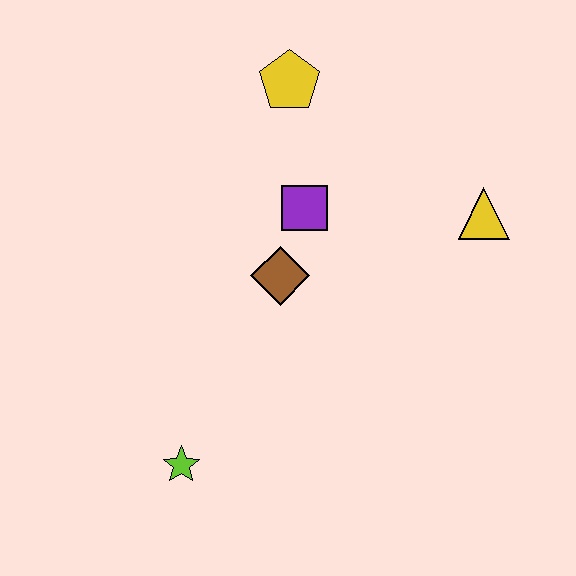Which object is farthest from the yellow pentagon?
The lime star is farthest from the yellow pentagon.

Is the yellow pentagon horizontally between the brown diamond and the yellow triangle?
Yes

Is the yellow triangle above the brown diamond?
Yes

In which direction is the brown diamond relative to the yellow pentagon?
The brown diamond is below the yellow pentagon.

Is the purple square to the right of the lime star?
Yes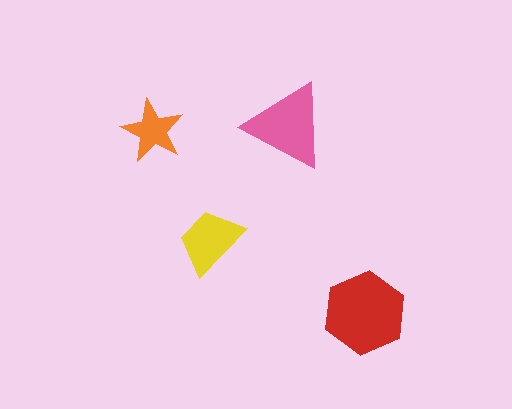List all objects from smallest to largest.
The orange star, the yellow trapezoid, the pink triangle, the red hexagon.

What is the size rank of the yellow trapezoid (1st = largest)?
3rd.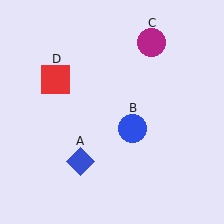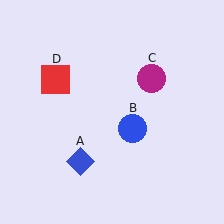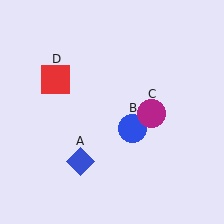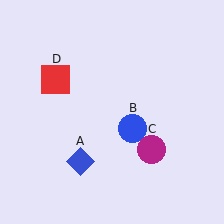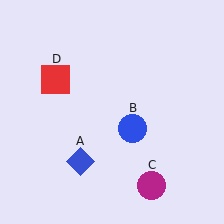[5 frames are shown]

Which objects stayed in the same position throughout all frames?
Blue diamond (object A) and blue circle (object B) and red square (object D) remained stationary.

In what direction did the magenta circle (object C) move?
The magenta circle (object C) moved down.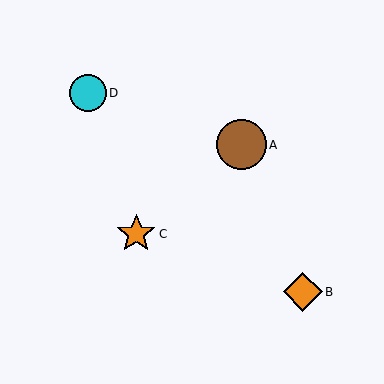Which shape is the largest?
The brown circle (labeled A) is the largest.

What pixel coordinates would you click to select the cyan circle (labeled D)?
Click at (88, 93) to select the cyan circle D.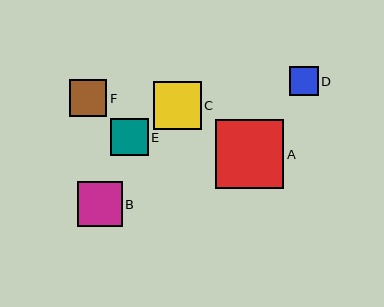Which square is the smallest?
Square D is the smallest with a size of approximately 28 pixels.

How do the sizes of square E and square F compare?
Square E and square F are approximately the same size.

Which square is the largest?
Square A is the largest with a size of approximately 68 pixels.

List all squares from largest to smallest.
From largest to smallest: A, C, B, E, F, D.